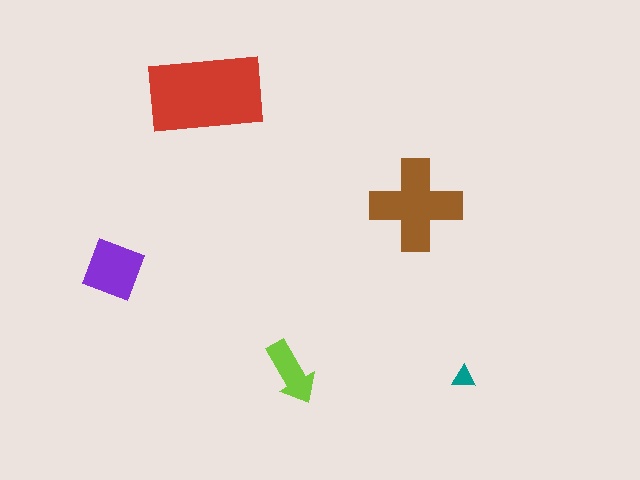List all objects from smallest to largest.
The teal triangle, the lime arrow, the purple diamond, the brown cross, the red rectangle.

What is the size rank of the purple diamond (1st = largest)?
3rd.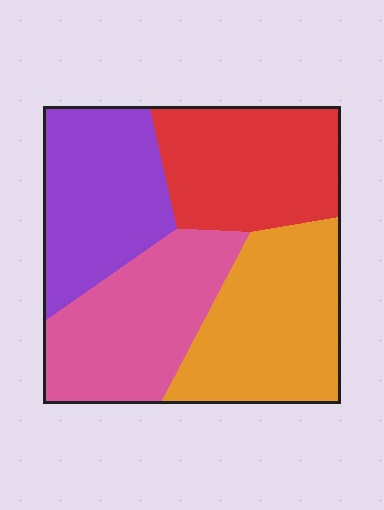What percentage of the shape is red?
Red covers roughly 25% of the shape.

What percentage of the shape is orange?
Orange covers 27% of the shape.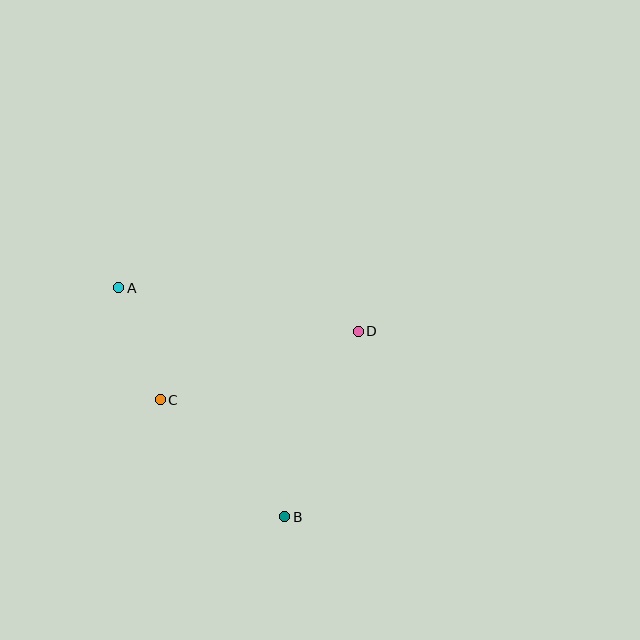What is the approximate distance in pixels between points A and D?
The distance between A and D is approximately 243 pixels.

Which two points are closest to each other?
Points A and C are closest to each other.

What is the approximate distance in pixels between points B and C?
The distance between B and C is approximately 171 pixels.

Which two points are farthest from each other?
Points A and B are farthest from each other.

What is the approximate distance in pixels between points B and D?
The distance between B and D is approximately 200 pixels.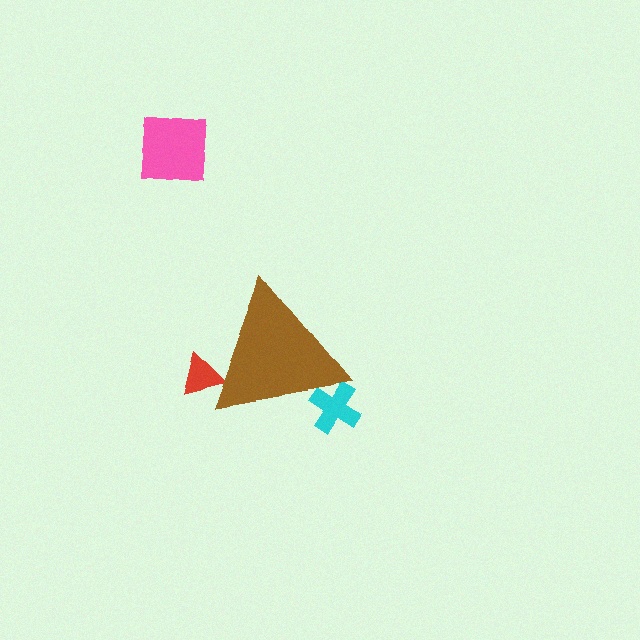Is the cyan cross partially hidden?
Yes, the cyan cross is partially hidden behind the brown triangle.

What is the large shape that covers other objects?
A brown triangle.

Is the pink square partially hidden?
No, the pink square is fully visible.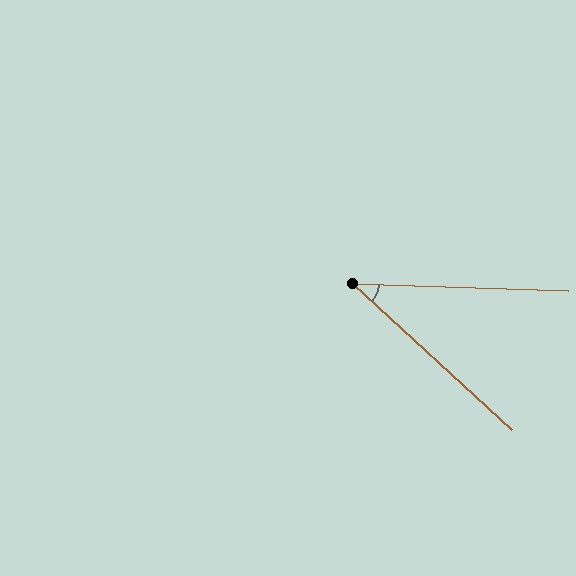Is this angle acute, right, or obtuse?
It is acute.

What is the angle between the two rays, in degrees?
Approximately 40 degrees.